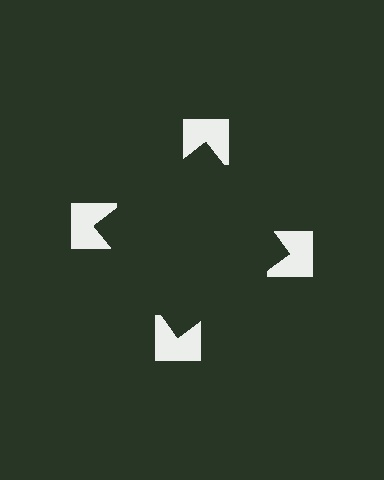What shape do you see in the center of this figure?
An illusory square — its edges are inferred from the aligned wedge cuts in the notched squares, not physically drawn.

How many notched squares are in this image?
There are 4 — one at each vertex of the illusory square.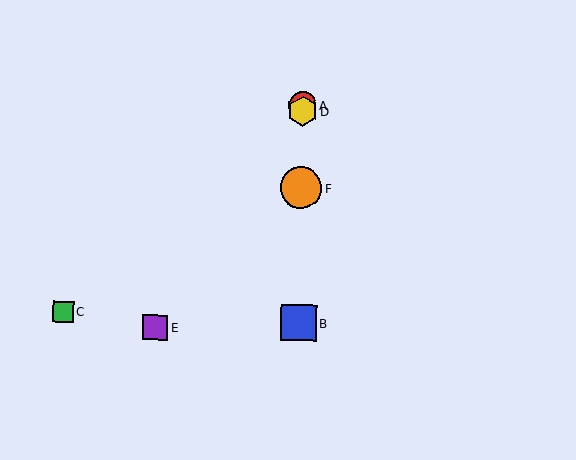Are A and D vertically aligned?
Yes, both are at x≈303.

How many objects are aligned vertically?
4 objects (A, B, D, F) are aligned vertically.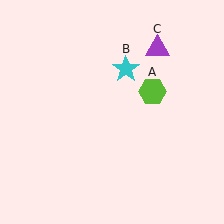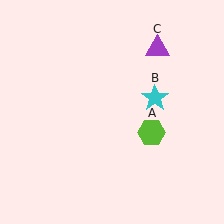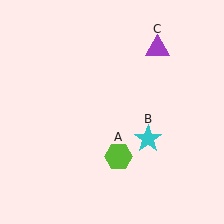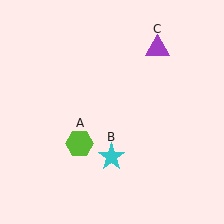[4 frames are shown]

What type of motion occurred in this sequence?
The lime hexagon (object A), cyan star (object B) rotated clockwise around the center of the scene.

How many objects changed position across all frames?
2 objects changed position: lime hexagon (object A), cyan star (object B).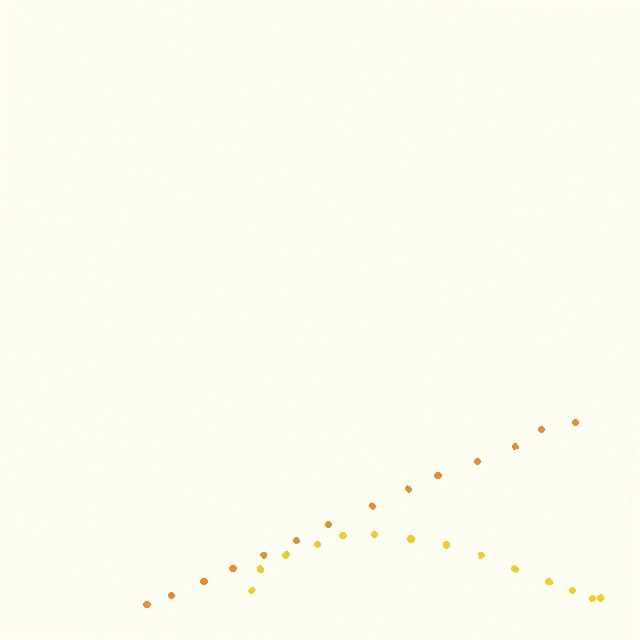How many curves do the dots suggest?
There are 2 distinct paths.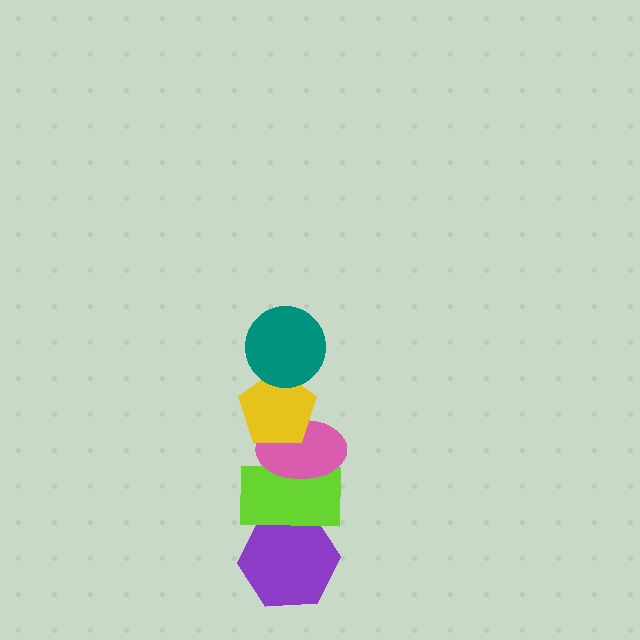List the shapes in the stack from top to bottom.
From top to bottom: the teal circle, the yellow pentagon, the pink ellipse, the lime rectangle, the purple hexagon.